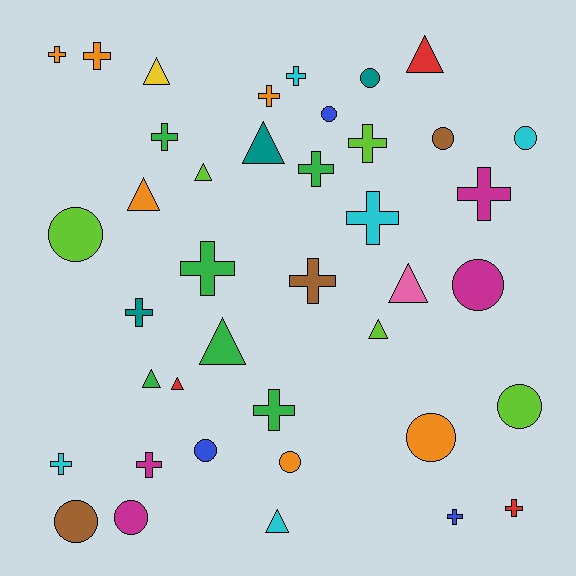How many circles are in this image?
There are 12 circles.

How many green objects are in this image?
There are 6 green objects.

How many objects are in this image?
There are 40 objects.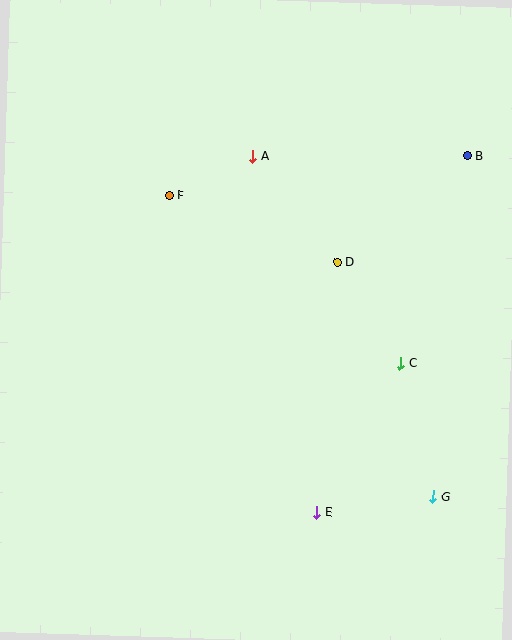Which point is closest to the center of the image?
Point D at (337, 262) is closest to the center.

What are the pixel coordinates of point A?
Point A is at (253, 156).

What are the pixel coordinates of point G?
Point G is at (433, 496).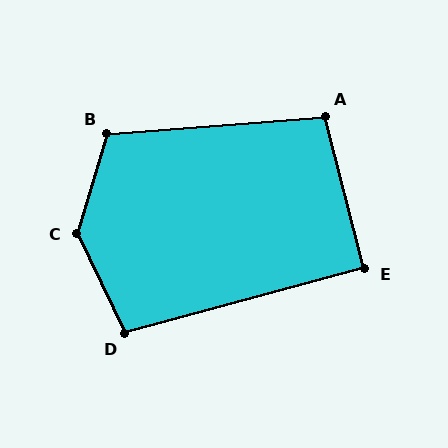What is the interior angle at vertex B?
Approximately 112 degrees (obtuse).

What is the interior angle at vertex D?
Approximately 101 degrees (obtuse).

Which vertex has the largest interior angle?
C, at approximately 137 degrees.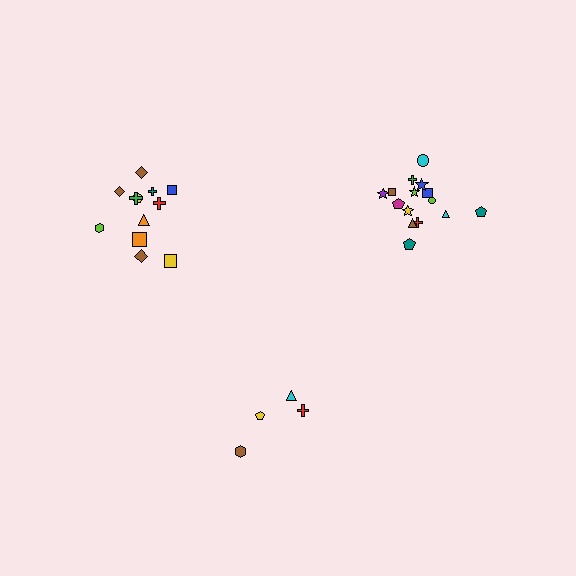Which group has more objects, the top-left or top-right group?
The top-right group.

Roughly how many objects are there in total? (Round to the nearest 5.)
Roughly 30 objects in total.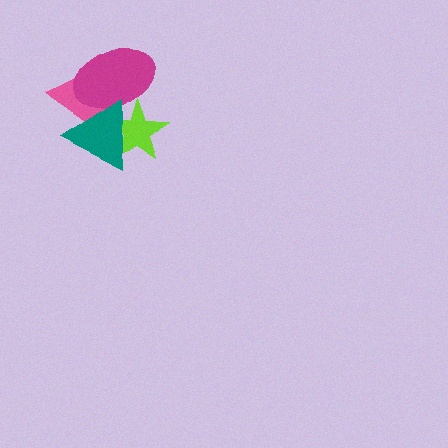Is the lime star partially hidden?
Yes, it is partially covered by another shape.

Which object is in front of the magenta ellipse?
The teal triangle is in front of the magenta ellipse.